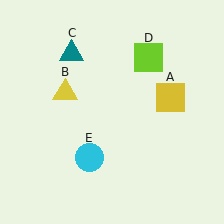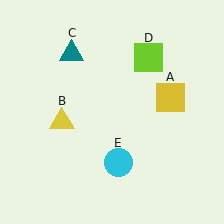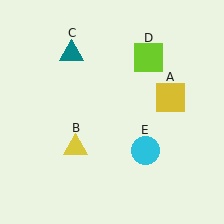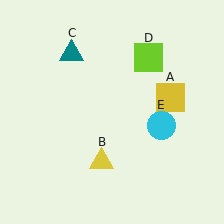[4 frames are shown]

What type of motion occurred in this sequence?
The yellow triangle (object B), cyan circle (object E) rotated counterclockwise around the center of the scene.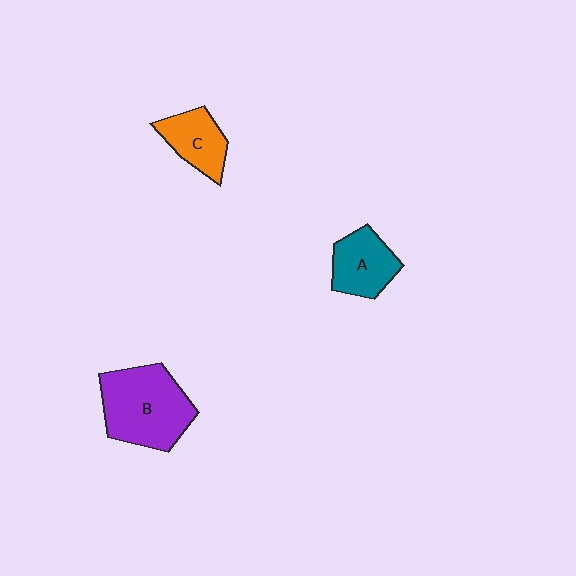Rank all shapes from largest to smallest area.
From largest to smallest: B (purple), A (teal), C (orange).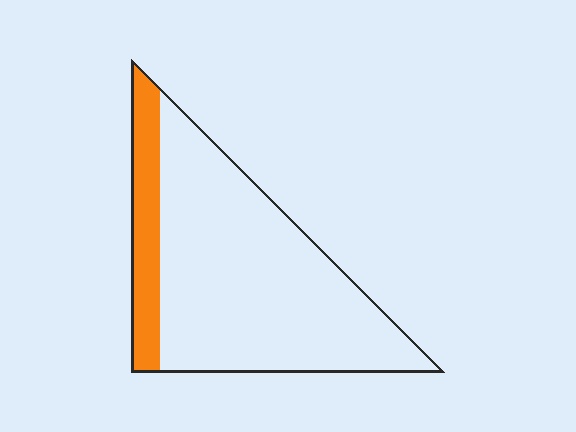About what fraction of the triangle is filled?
About one sixth (1/6).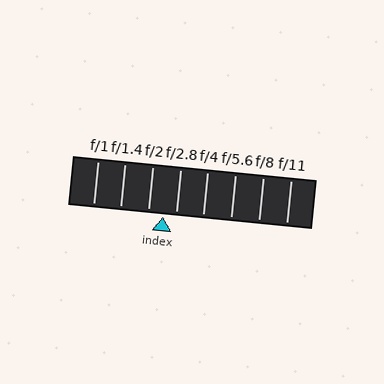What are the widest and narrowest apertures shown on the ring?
The widest aperture shown is f/1 and the narrowest is f/11.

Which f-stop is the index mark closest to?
The index mark is closest to f/2.8.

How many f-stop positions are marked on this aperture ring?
There are 8 f-stop positions marked.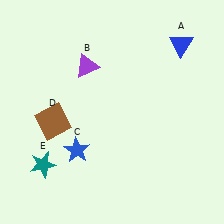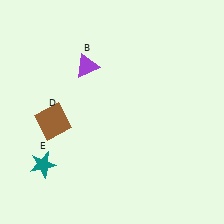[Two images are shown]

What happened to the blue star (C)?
The blue star (C) was removed in Image 2. It was in the bottom-left area of Image 1.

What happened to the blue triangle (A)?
The blue triangle (A) was removed in Image 2. It was in the top-right area of Image 1.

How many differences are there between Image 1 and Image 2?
There are 2 differences between the two images.